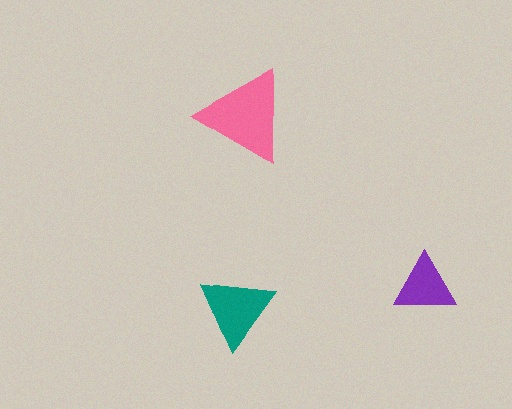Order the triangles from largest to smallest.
the pink one, the teal one, the purple one.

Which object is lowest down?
The teal triangle is bottommost.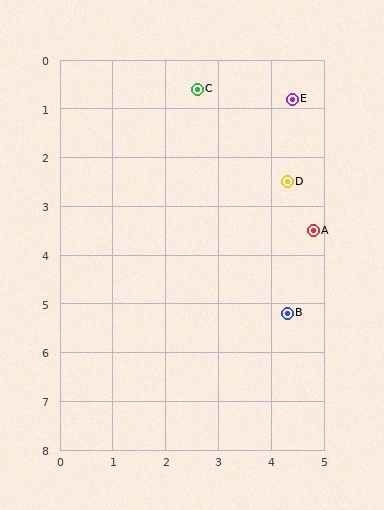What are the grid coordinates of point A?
Point A is at approximately (4.8, 3.5).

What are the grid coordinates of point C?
Point C is at approximately (2.6, 0.6).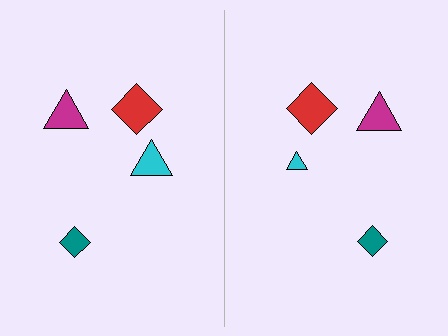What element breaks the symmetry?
The cyan triangle on the right side has a different size than its mirror counterpart.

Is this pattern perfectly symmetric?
No, the pattern is not perfectly symmetric. The cyan triangle on the right side has a different size than its mirror counterpart.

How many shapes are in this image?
There are 8 shapes in this image.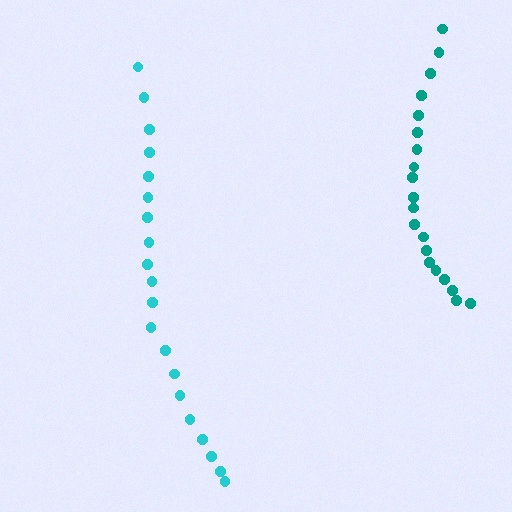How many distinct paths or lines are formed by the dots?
There are 2 distinct paths.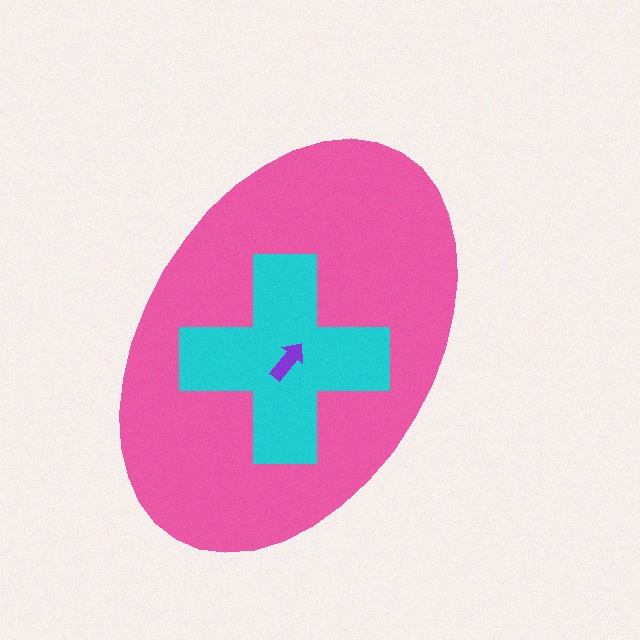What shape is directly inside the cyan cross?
The purple arrow.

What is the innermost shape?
The purple arrow.